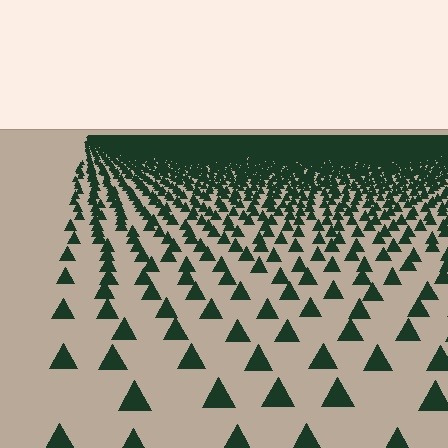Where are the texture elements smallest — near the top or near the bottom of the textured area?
Near the top.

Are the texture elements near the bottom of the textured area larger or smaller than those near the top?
Larger. Near the bottom, elements are closer to the viewer and appear at a bigger on-screen size.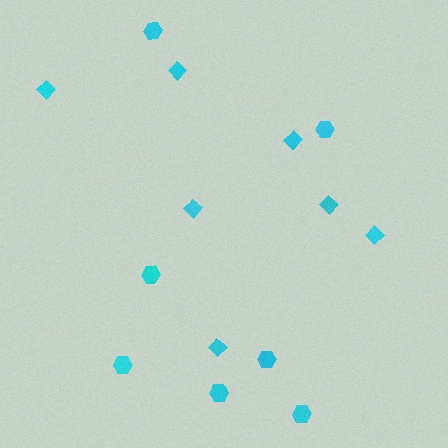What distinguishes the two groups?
There are 2 groups: one group of diamonds (7) and one group of hexagons (7).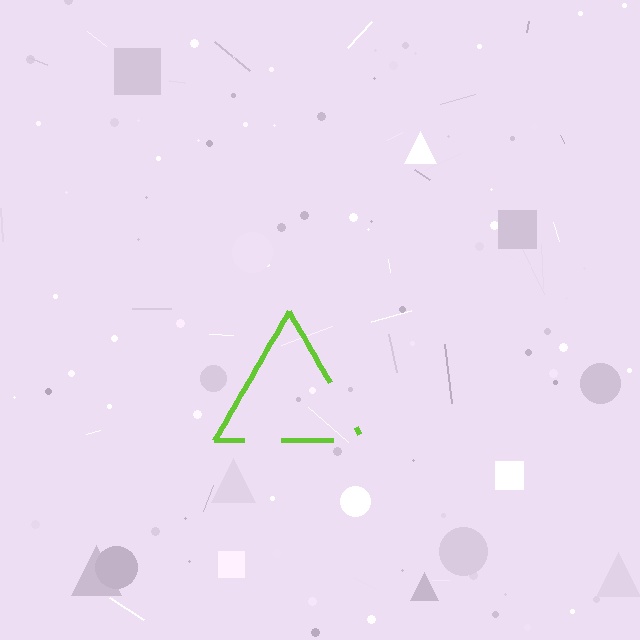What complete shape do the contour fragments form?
The contour fragments form a triangle.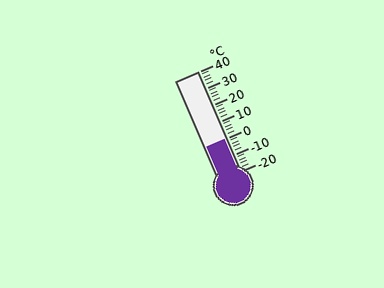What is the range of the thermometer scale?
The thermometer scale ranges from -20°C to 40°C.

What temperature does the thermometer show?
The thermometer shows approximately 0°C.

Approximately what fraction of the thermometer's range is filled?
The thermometer is filled to approximately 35% of its range.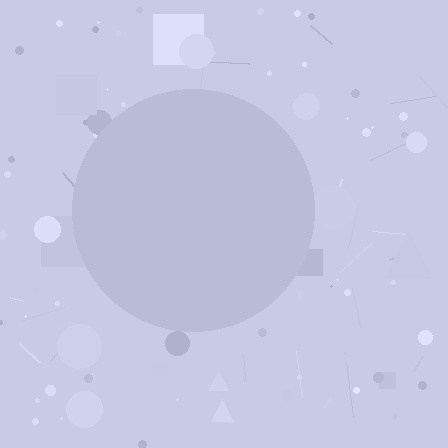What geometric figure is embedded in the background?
A circle is embedded in the background.